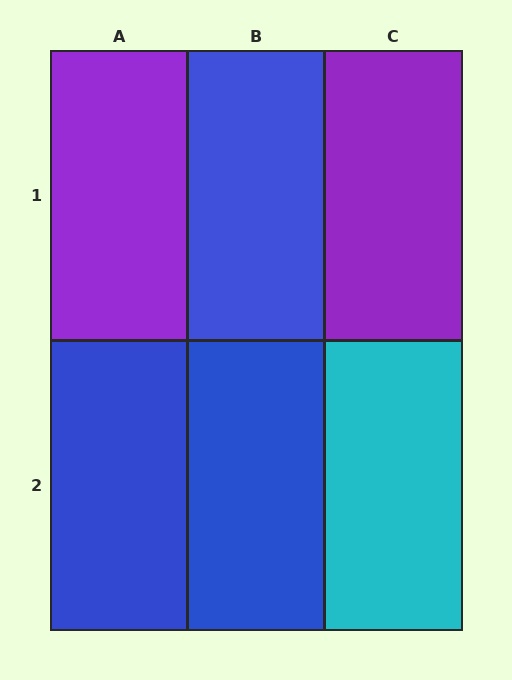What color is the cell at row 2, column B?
Blue.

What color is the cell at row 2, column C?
Cyan.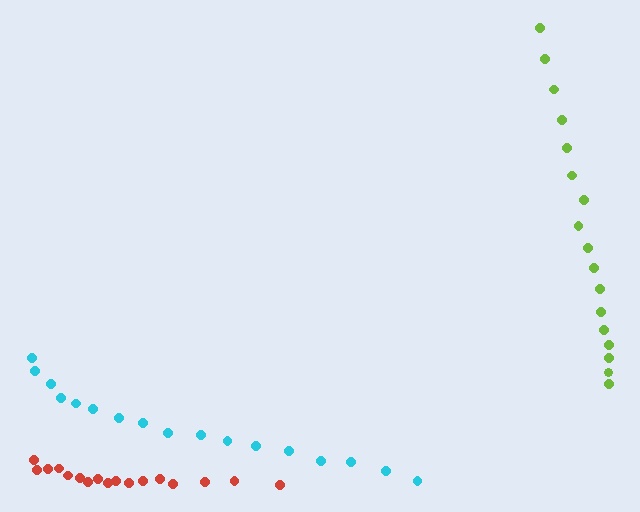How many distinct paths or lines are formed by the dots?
There are 3 distinct paths.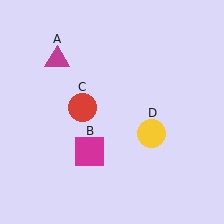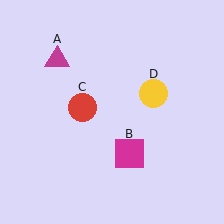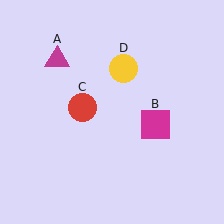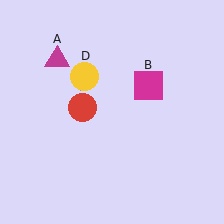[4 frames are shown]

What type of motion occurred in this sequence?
The magenta square (object B), yellow circle (object D) rotated counterclockwise around the center of the scene.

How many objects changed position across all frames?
2 objects changed position: magenta square (object B), yellow circle (object D).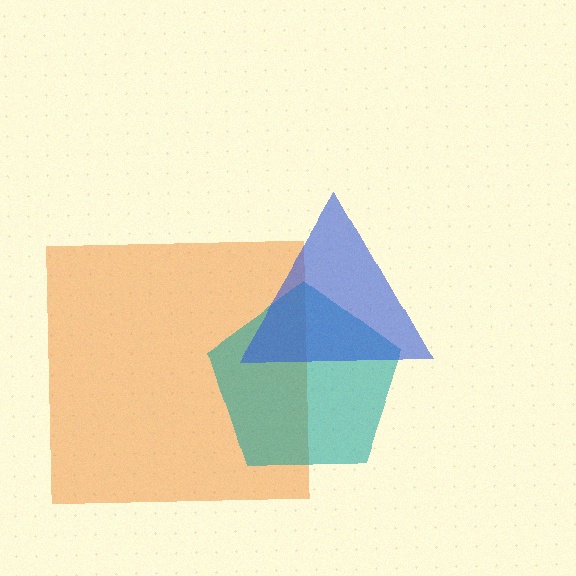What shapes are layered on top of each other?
The layered shapes are: an orange square, a teal pentagon, a blue triangle.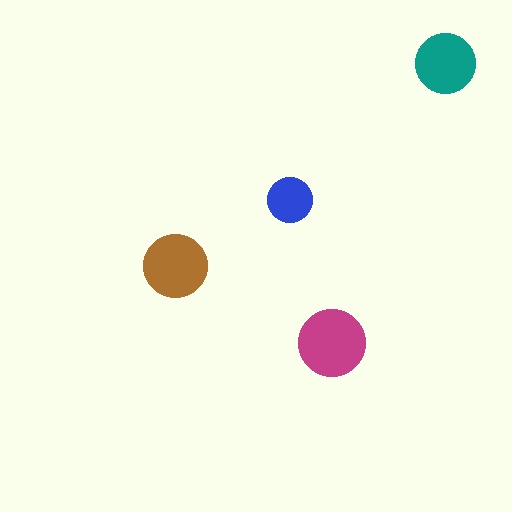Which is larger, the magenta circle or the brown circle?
The magenta one.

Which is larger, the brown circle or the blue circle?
The brown one.